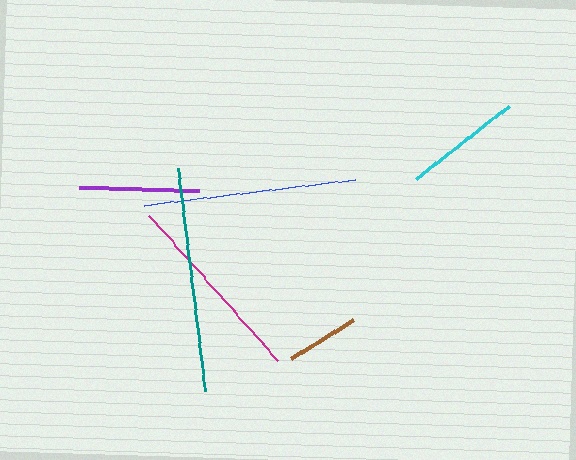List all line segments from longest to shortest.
From longest to shortest: teal, blue, magenta, purple, cyan, brown.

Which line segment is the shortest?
The brown line is the shortest at approximately 74 pixels.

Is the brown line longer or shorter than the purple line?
The purple line is longer than the brown line.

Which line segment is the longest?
The teal line is the longest at approximately 224 pixels.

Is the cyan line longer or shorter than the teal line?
The teal line is longer than the cyan line.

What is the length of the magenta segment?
The magenta segment is approximately 194 pixels long.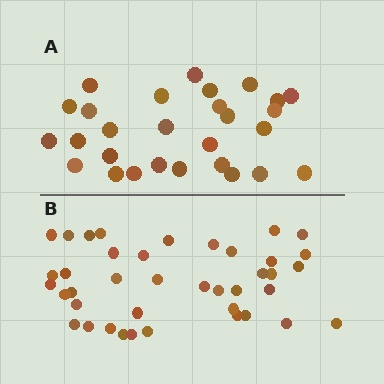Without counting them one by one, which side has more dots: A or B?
Region B (the bottom region) has more dots.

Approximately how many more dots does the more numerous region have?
Region B has roughly 12 or so more dots than region A.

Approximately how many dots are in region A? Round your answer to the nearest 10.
About 30 dots. (The exact count is 28, which rounds to 30.)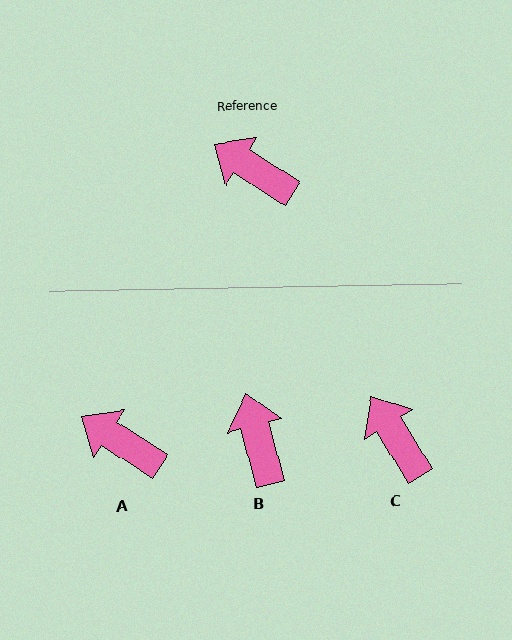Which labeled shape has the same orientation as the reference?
A.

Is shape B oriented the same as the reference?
No, it is off by about 42 degrees.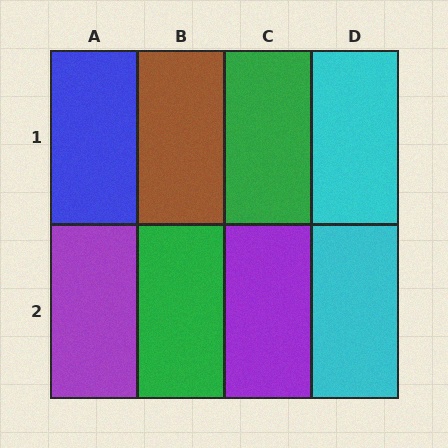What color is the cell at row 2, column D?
Cyan.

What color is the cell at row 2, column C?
Purple.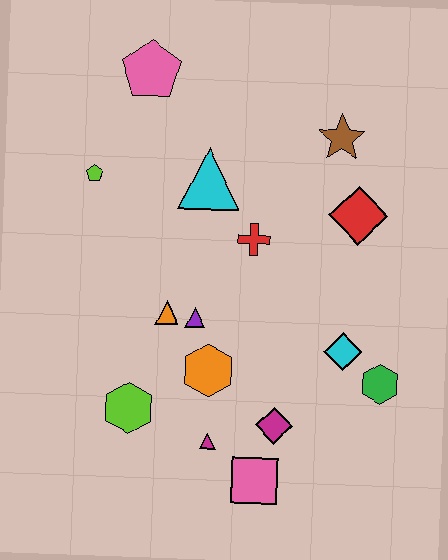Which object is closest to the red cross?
The cyan triangle is closest to the red cross.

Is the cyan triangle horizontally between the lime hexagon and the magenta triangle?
Yes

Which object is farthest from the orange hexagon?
The pink pentagon is farthest from the orange hexagon.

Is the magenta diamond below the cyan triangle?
Yes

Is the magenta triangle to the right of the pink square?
No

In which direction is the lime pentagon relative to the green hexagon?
The lime pentagon is to the left of the green hexagon.